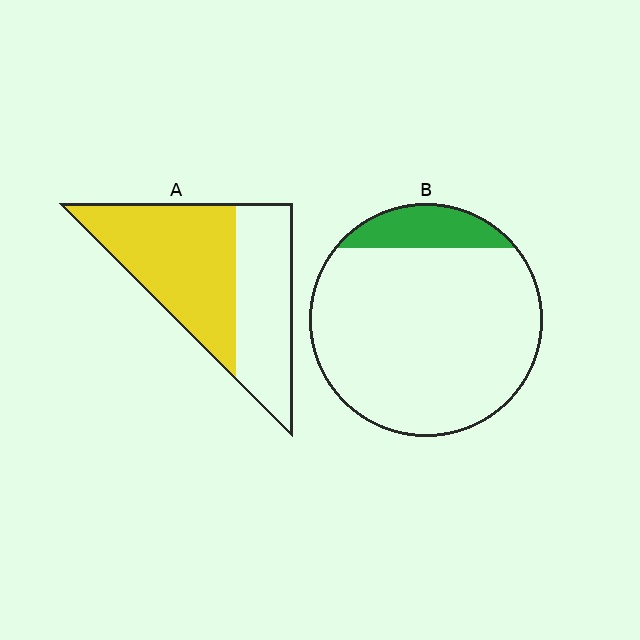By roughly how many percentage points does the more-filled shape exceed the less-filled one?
By roughly 45 percentage points (A over B).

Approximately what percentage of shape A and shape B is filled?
A is approximately 55% and B is approximately 15%.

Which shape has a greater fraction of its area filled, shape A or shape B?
Shape A.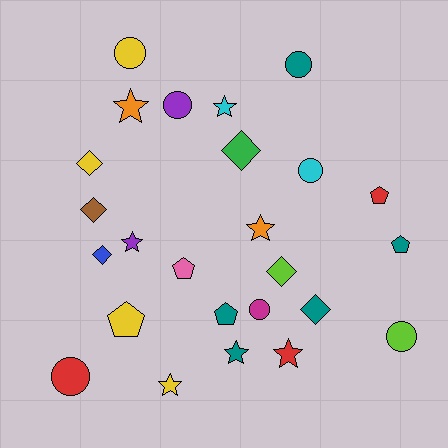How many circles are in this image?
There are 7 circles.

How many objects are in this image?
There are 25 objects.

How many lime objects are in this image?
There are 2 lime objects.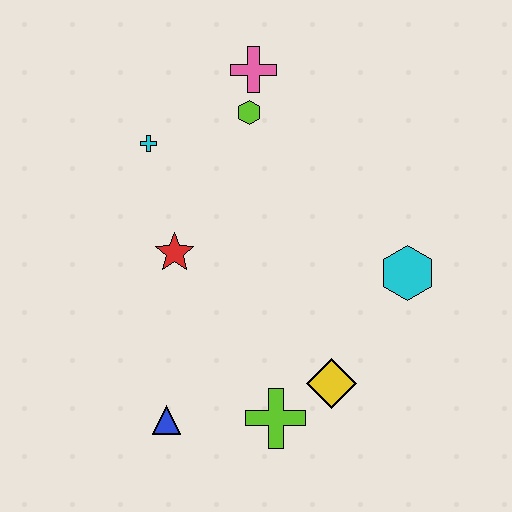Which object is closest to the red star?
The cyan cross is closest to the red star.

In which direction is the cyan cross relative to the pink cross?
The cyan cross is to the left of the pink cross.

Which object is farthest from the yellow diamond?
The pink cross is farthest from the yellow diamond.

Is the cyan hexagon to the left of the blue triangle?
No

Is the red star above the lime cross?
Yes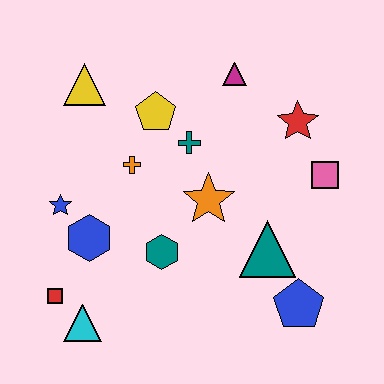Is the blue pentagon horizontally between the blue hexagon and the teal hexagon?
No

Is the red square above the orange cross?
No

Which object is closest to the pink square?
The red star is closest to the pink square.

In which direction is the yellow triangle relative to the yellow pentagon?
The yellow triangle is to the left of the yellow pentagon.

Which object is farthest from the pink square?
The red square is farthest from the pink square.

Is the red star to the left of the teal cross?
No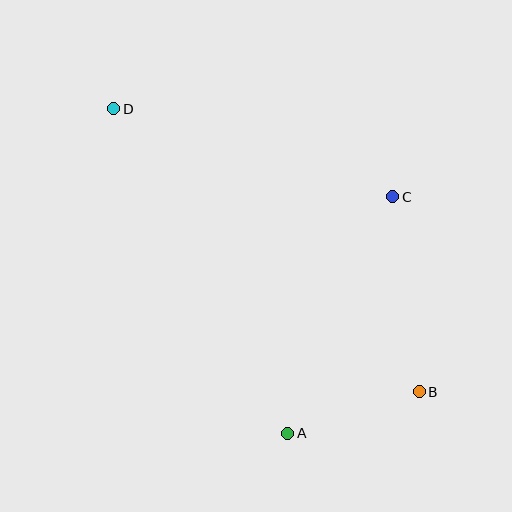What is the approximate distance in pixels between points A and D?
The distance between A and D is approximately 368 pixels.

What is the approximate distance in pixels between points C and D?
The distance between C and D is approximately 292 pixels.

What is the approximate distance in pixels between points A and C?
The distance between A and C is approximately 259 pixels.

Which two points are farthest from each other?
Points B and D are farthest from each other.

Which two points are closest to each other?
Points A and B are closest to each other.